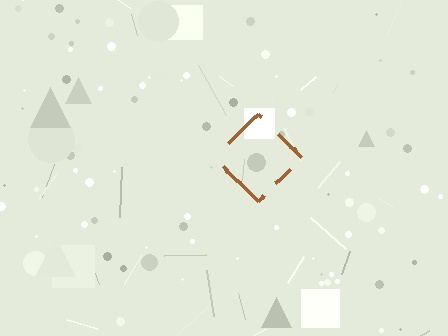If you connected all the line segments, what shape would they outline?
They would outline a diamond.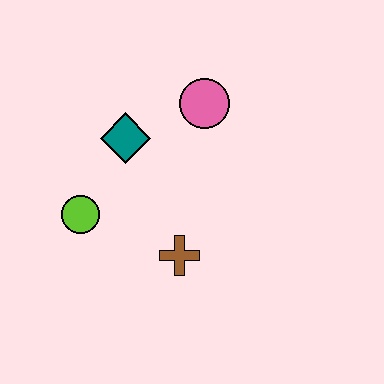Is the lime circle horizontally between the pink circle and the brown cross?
No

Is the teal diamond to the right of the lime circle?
Yes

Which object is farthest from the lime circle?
The pink circle is farthest from the lime circle.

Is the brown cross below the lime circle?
Yes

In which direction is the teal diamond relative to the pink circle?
The teal diamond is to the left of the pink circle.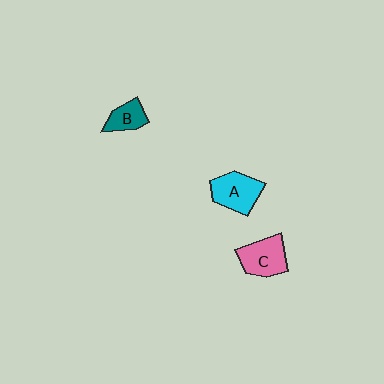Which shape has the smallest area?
Shape B (teal).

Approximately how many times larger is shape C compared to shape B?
Approximately 1.6 times.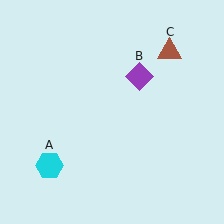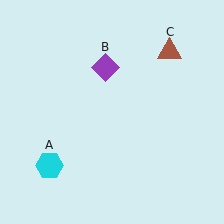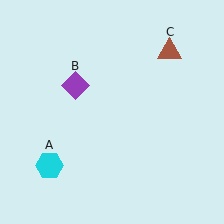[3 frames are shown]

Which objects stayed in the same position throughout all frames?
Cyan hexagon (object A) and brown triangle (object C) remained stationary.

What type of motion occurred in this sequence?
The purple diamond (object B) rotated counterclockwise around the center of the scene.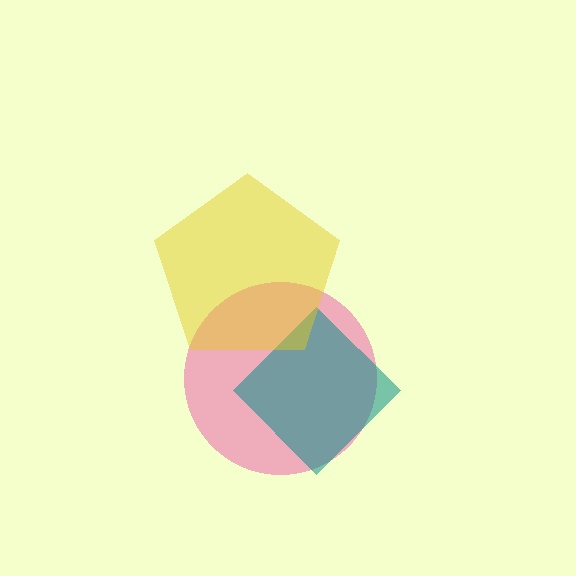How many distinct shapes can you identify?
There are 3 distinct shapes: a pink circle, a teal diamond, a yellow pentagon.